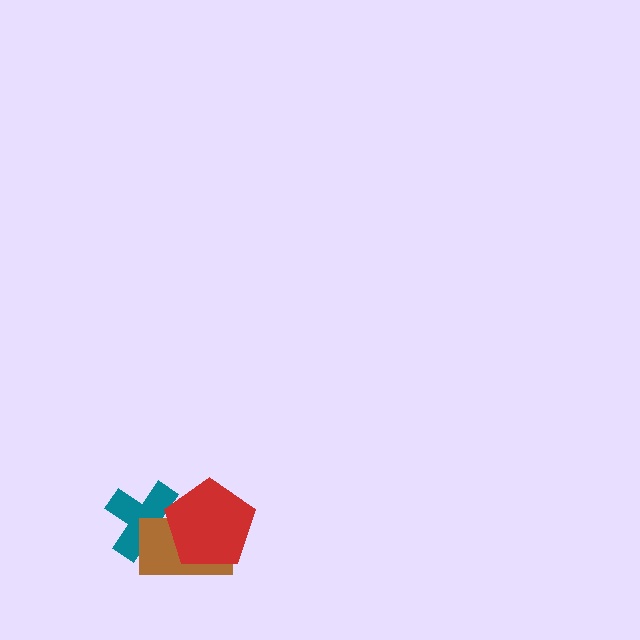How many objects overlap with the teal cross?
2 objects overlap with the teal cross.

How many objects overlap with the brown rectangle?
2 objects overlap with the brown rectangle.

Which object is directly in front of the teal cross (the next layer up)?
The brown rectangle is directly in front of the teal cross.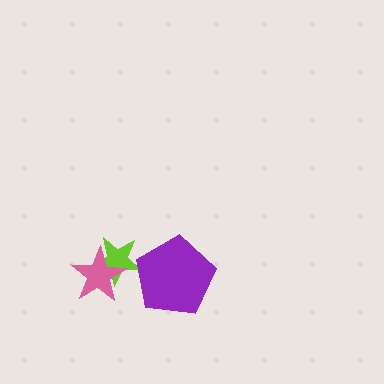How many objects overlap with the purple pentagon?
1 object overlaps with the purple pentagon.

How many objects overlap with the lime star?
2 objects overlap with the lime star.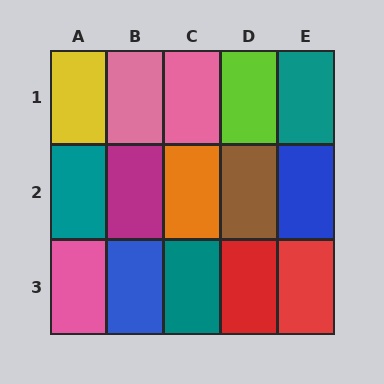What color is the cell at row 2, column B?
Magenta.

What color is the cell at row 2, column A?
Teal.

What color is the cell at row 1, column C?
Pink.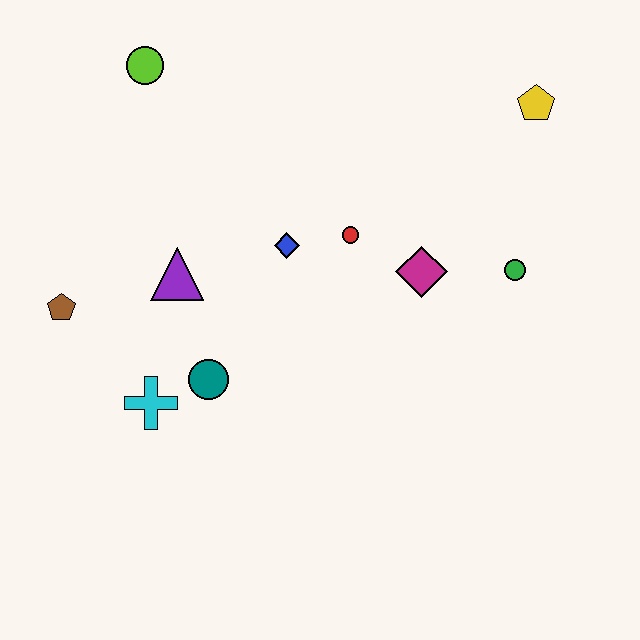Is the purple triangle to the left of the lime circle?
No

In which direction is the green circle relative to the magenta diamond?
The green circle is to the right of the magenta diamond.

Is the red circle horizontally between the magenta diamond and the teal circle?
Yes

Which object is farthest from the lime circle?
The green circle is farthest from the lime circle.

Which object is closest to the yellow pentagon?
The green circle is closest to the yellow pentagon.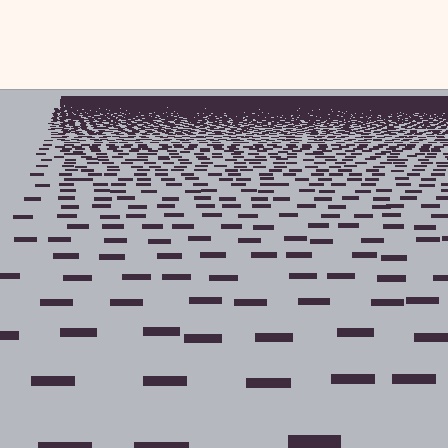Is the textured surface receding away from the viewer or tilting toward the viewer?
The surface is receding away from the viewer. Texture elements get smaller and denser toward the top.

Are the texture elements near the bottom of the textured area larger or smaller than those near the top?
Larger. Near the bottom, elements are closer to the viewer and appear at a bigger on-screen size.